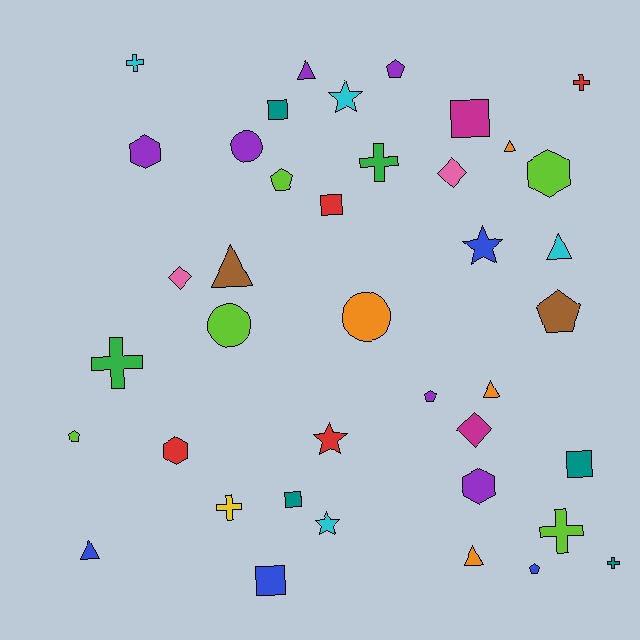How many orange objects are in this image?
There are 4 orange objects.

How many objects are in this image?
There are 40 objects.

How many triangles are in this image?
There are 7 triangles.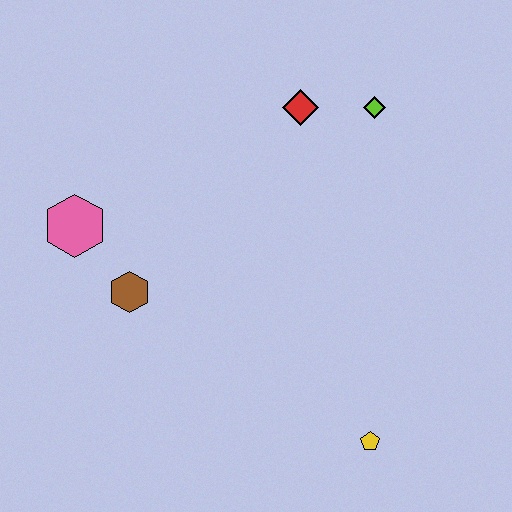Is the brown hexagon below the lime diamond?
Yes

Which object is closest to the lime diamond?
The red diamond is closest to the lime diamond.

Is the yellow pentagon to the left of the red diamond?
No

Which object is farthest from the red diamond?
The yellow pentagon is farthest from the red diamond.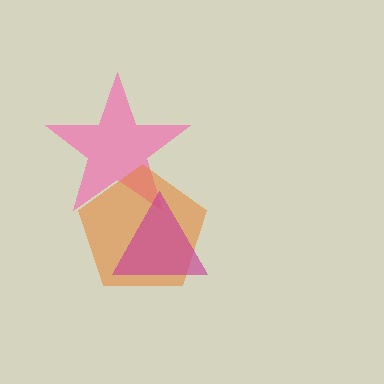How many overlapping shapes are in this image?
There are 3 overlapping shapes in the image.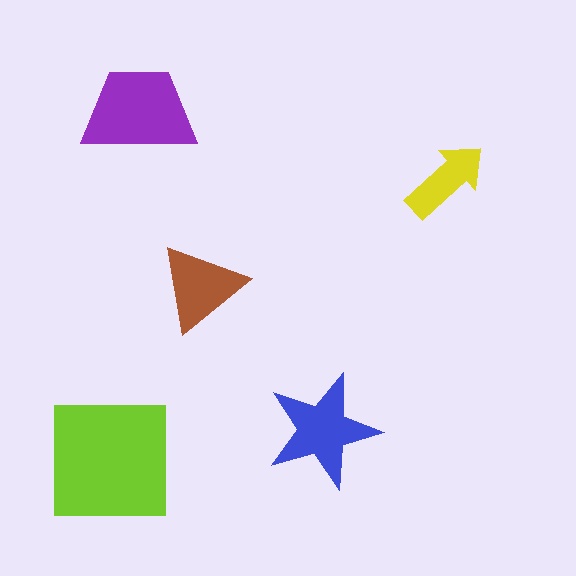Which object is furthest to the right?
The yellow arrow is rightmost.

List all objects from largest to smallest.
The lime square, the purple trapezoid, the blue star, the brown triangle, the yellow arrow.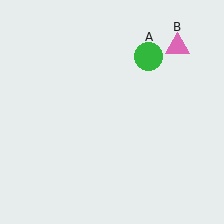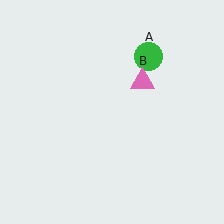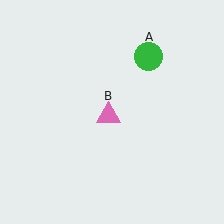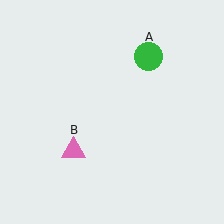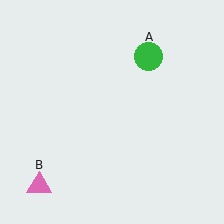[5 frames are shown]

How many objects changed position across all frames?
1 object changed position: pink triangle (object B).